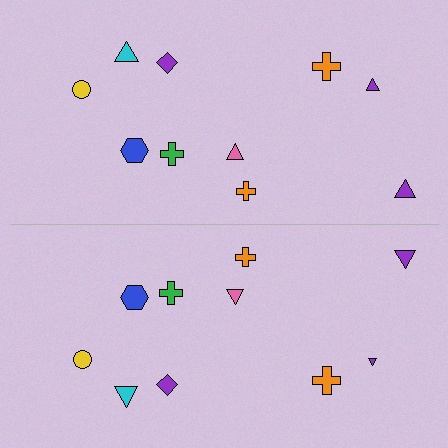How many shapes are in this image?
There are 20 shapes in this image.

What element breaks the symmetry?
The purple triangle on the bottom side has a different size than its mirror counterpart.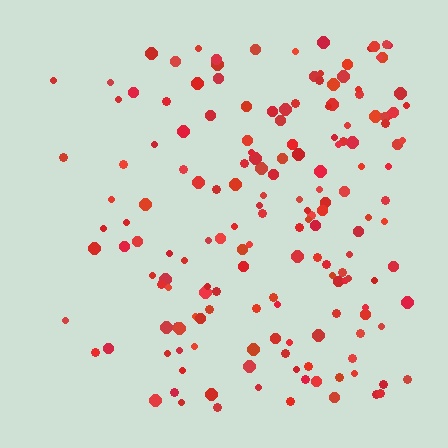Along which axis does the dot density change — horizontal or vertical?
Horizontal.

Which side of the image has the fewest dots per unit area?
The left.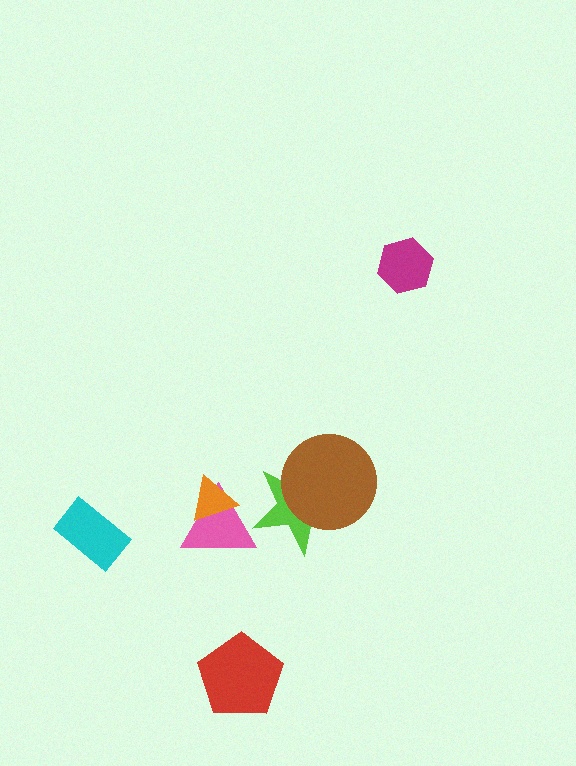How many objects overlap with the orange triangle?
1 object overlaps with the orange triangle.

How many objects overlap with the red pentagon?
0 objects overlap with the red pentagon.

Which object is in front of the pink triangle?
The orange triangle is in front of the pink triangle.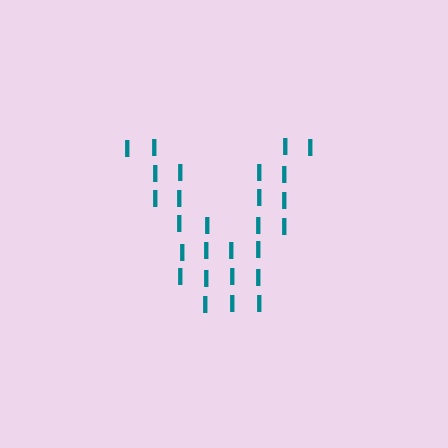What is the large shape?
The large shape is the letter V.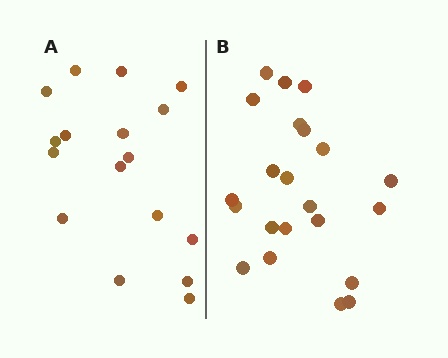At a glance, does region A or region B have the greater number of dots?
Region B (the right region) has more dots.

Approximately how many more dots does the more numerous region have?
Region B has about 5 more dots than region A.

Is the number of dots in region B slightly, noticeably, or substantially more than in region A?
Region B has noticeably more, but not dramatically so. The ratio is roughly 1.3 to 1.